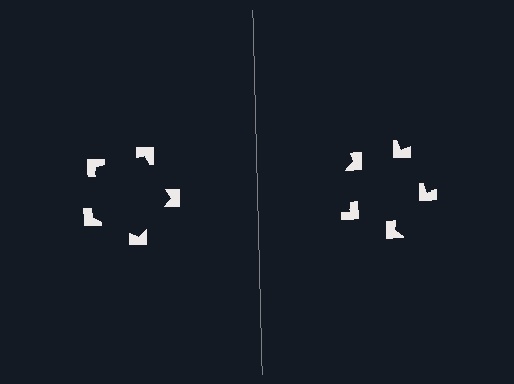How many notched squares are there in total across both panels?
10 — 5 on each side.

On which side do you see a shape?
An illusory pentagon appears on the left side. On the right side the wedge cuts are rotated, so no coherent shape forms.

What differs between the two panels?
The notched squares are positioned identically on both sides; only the wedge orientations differ. On the left they align to a pentagon; on the right they are misaligned.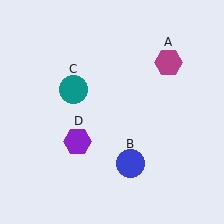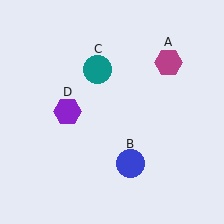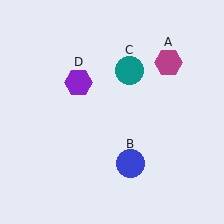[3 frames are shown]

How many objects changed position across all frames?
2 objects changed position: teal circle (object C), purple hexagon (object D).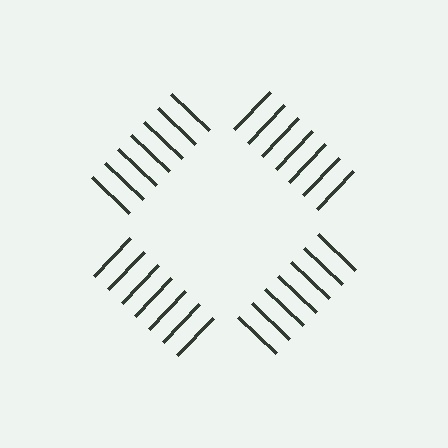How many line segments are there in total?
28 — 7 along each of the 4 edges.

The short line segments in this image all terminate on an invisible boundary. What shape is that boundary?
An illusory square — the line segments terminate on its edges but no continuous stroke is drawn.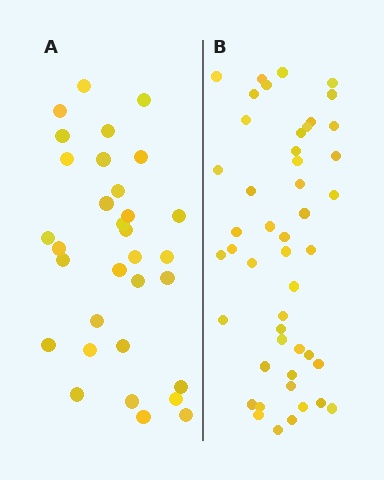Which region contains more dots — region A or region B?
Region B (the right region) has more dots.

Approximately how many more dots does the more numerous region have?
Region B has approximately 15 more dots than region A.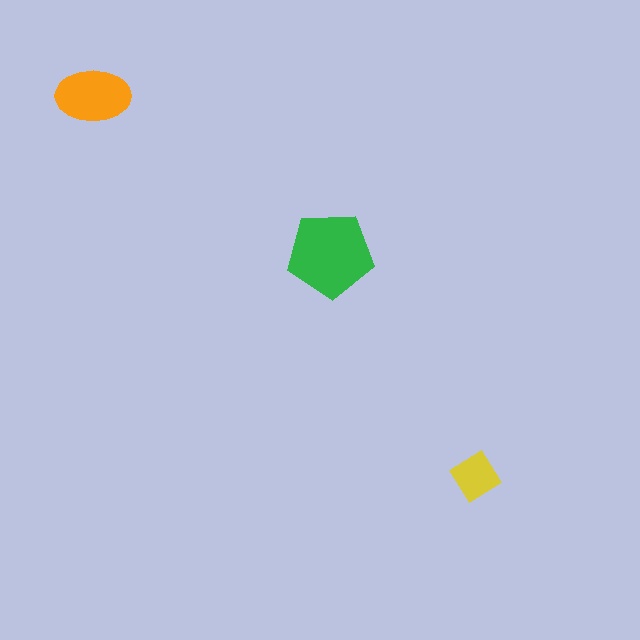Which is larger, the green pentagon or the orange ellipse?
The green pentagon.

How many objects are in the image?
There are 3 objects in the image.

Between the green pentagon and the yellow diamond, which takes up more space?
The green pentagon.